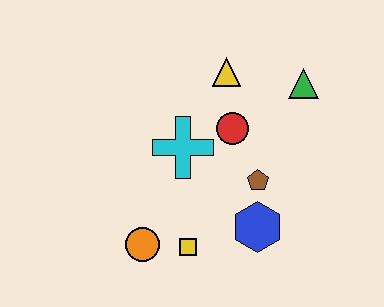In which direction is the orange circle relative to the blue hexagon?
The orange circle is to the left of the blue hexagon.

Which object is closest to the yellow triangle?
The red circle is closest to the yellow triangle.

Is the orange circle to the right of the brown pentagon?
No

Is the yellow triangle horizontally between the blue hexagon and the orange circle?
Yes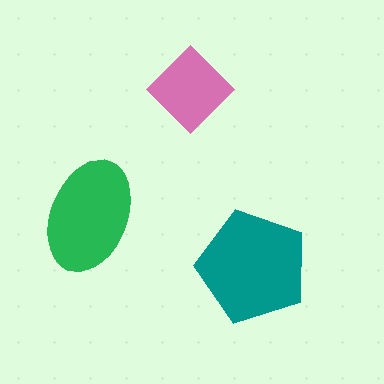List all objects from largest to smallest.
The teal pentagon, the green ellipse, the pink diamond.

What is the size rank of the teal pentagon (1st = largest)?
1st.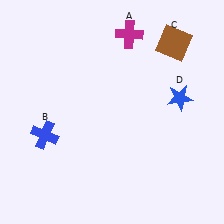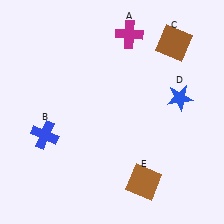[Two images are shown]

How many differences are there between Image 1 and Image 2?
There is 1 difference between the two images.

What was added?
A brown square (E) was added in Image 2.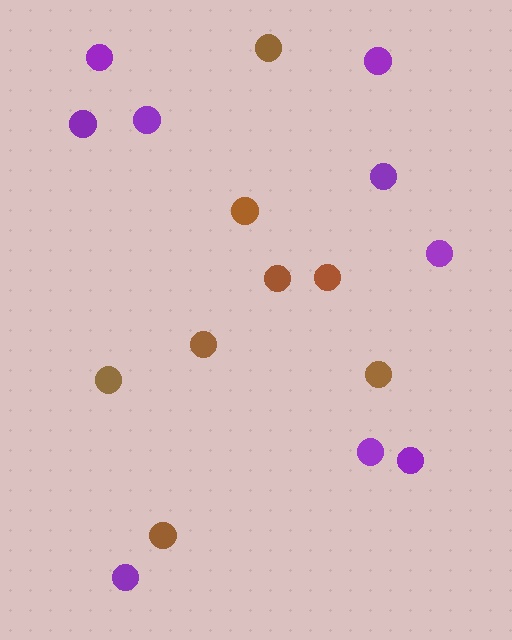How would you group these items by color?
There are 2 groups: one group of purple circles (9) and one group of brown circles (8).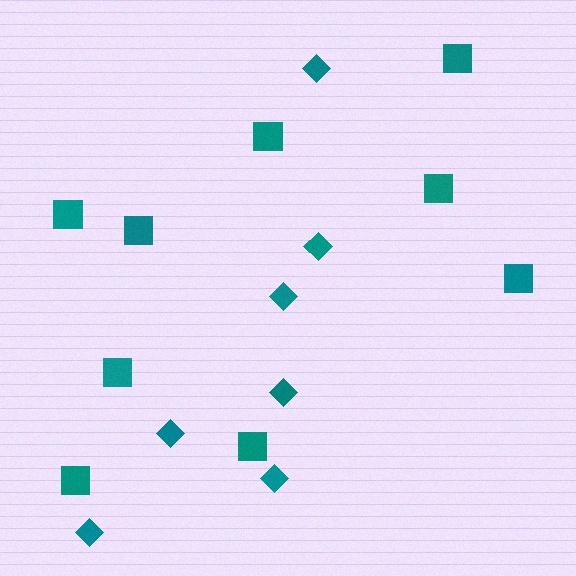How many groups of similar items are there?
There are 2 groups: one group of squares (9) and one group of diamonds (7).